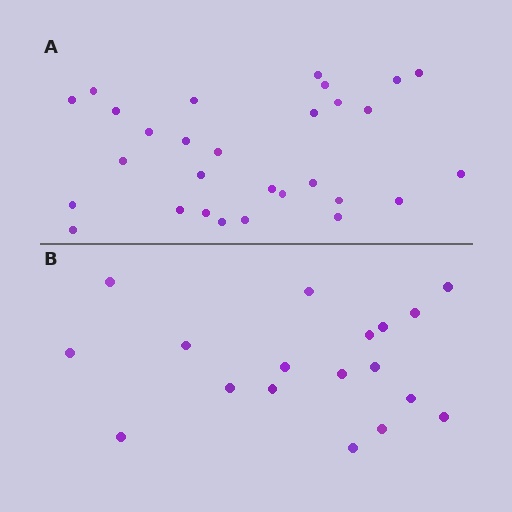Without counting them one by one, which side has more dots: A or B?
Region A (the top region) has more dots.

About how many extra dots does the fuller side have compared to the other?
Region A has roughly 12 or so more dots than region B.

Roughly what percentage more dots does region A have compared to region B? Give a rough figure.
About 60% more.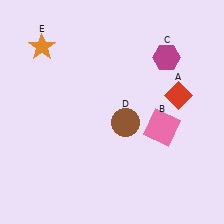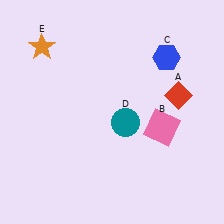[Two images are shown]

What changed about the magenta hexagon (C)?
In Image 1, C is magenta. In Image 2, it changed to blue.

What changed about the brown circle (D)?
In Image 1, D is brown. In Image 2, it changed to teal.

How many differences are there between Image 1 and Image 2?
There are 2 differences between the two images.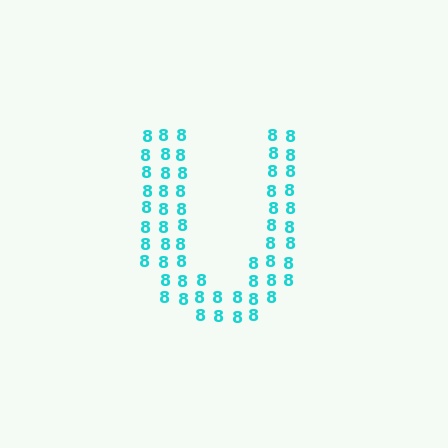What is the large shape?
The large shape is the letter U.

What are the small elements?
The small elements are digit 8's.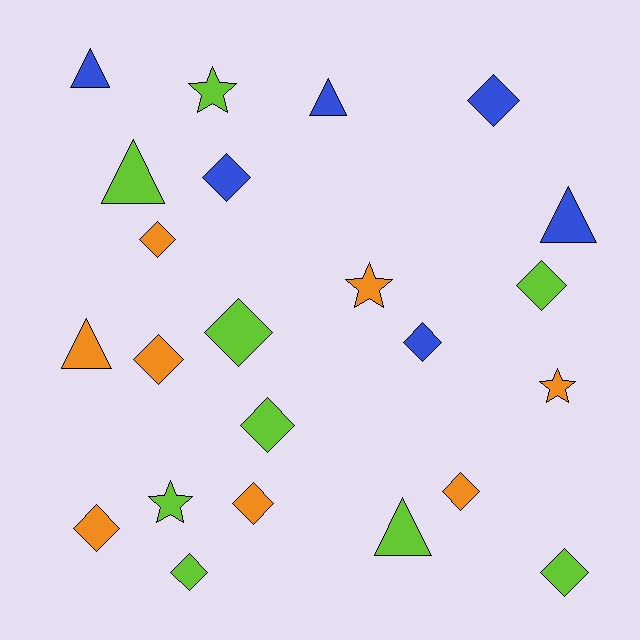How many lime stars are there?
There are 2 lime stars.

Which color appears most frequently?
Lime, with 9 objects.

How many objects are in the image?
There are 23 objects.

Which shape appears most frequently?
Diamond, with 13 objects.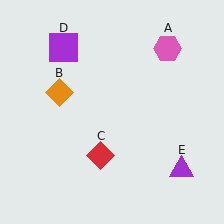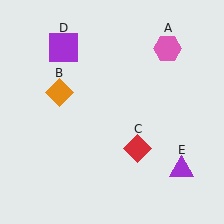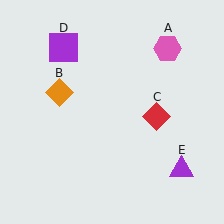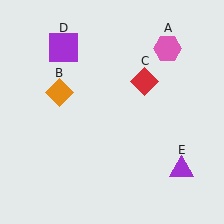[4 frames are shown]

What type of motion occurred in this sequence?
The red diamond (object C) rotated counterclockwise around the center of the scene.